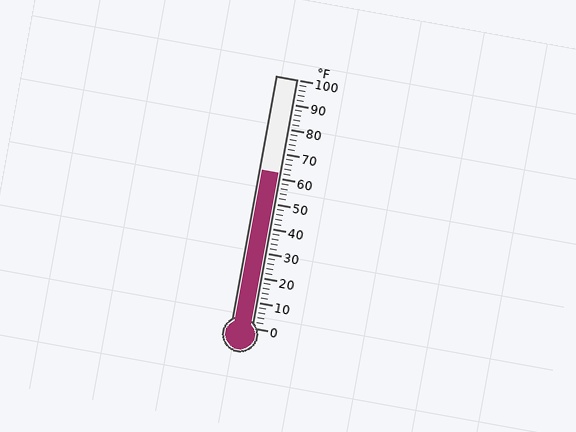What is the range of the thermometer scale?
The thermometer scale ranges from 0°F to 100°F.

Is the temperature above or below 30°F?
The temperature is above 30°F.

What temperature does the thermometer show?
The thermometer shows approximately 62°F.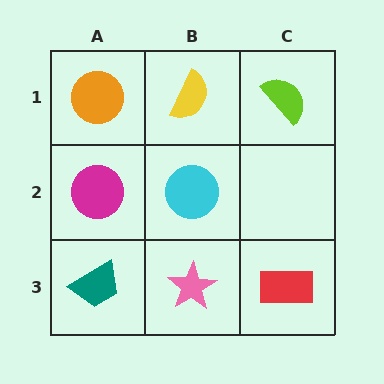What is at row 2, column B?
A cyan circle.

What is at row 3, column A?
A teal trapezoid.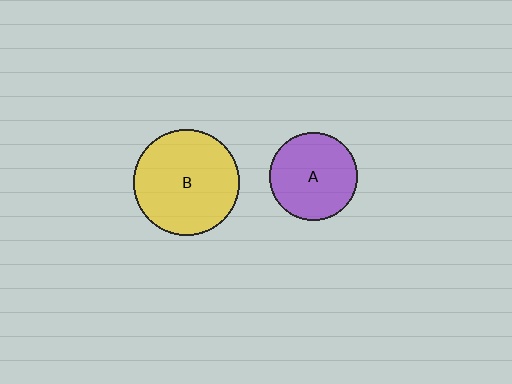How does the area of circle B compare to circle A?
Approximately 1.4 times.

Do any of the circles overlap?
No, none of the circles overlap.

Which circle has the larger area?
Circle B (yellow).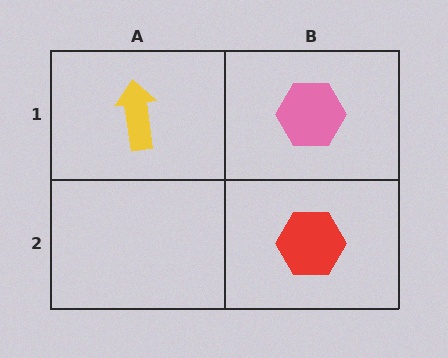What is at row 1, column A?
A yellow arrow.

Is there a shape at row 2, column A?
No, that cell is empty.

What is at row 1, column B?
A pink hexagon.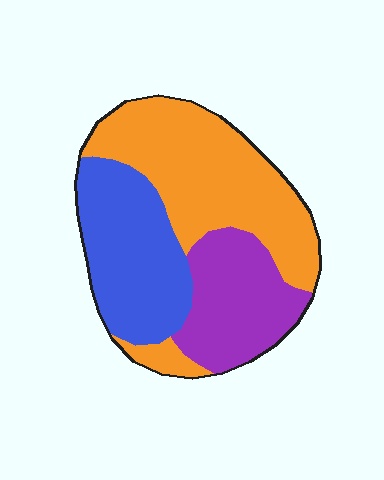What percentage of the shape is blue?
Blue covers 30% of the shape.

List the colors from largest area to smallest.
From largest to smallest: orange, blue, purple.